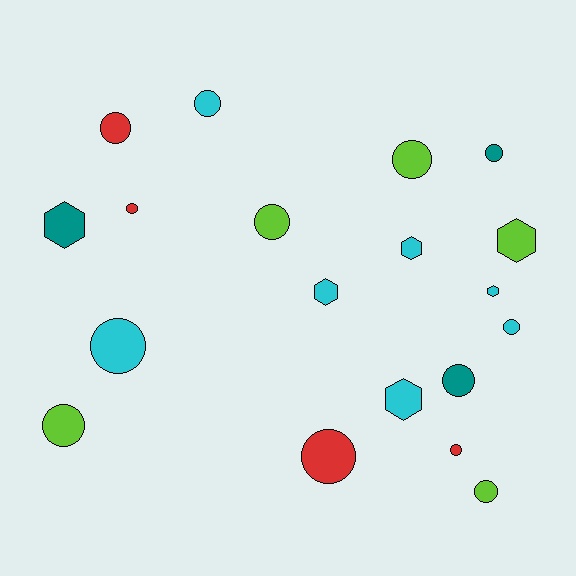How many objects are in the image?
There are 19 objects.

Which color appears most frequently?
Cyan, with 7 objects.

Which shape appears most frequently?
Circle, with 13 objects.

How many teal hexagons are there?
There is 1 teal hexagon.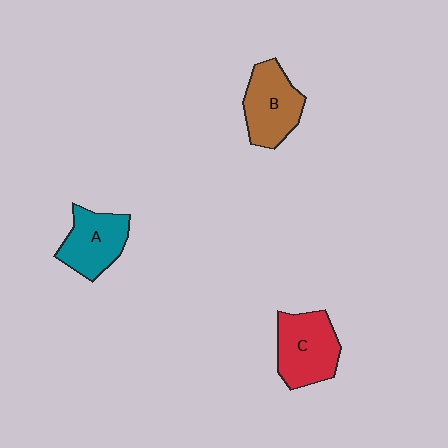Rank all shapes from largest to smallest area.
From largest to smallest: C (red), B (brown), A (teal).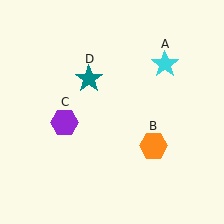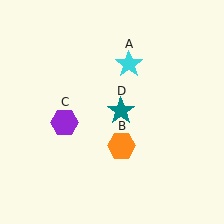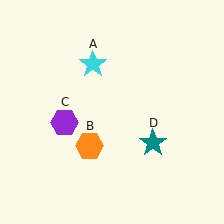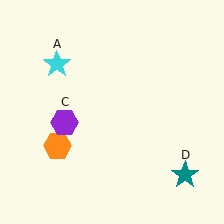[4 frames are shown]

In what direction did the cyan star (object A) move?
The cyan star (object A) moved left.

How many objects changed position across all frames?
3 objects changed position: cyan star (object A), orange hexagon (object B), teal star (object D).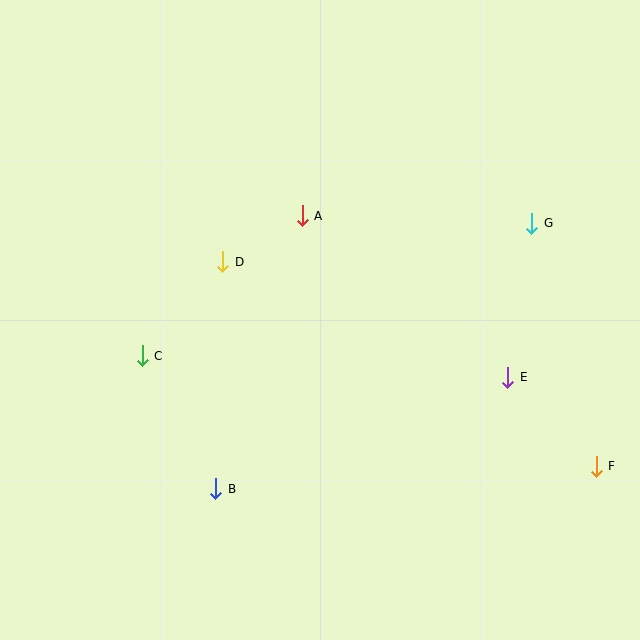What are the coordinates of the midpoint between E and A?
The midpoint between E and A is at (405, 297).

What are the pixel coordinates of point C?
Point C is at (142, 356).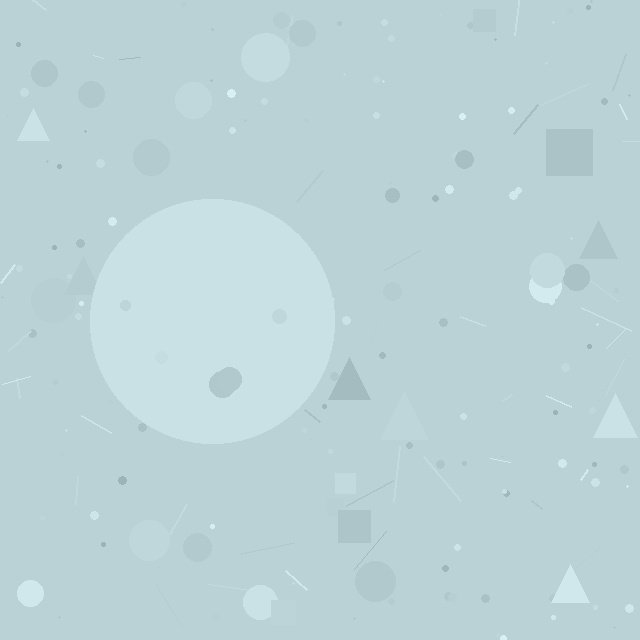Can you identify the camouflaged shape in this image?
The camouflaged shape is a circle.